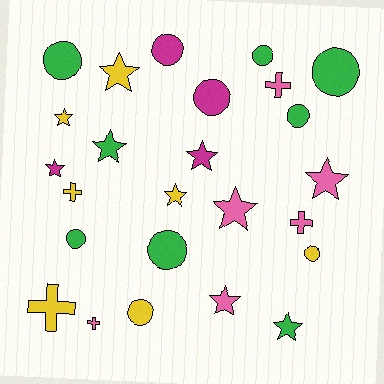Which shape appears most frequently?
Circle, with 10 objects.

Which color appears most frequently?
Green, with 8 objects.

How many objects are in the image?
There are 25 objects.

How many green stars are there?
There are 2 green stars.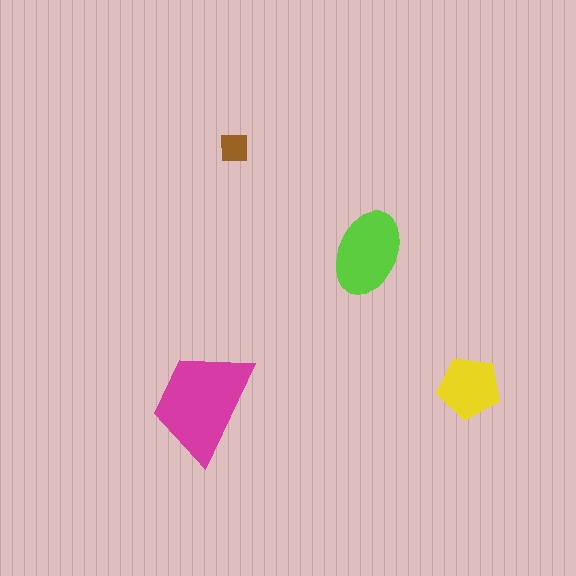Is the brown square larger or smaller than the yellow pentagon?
Smaller.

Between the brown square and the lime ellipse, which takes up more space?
The lime ellipse.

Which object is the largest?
The magenta trapezoid.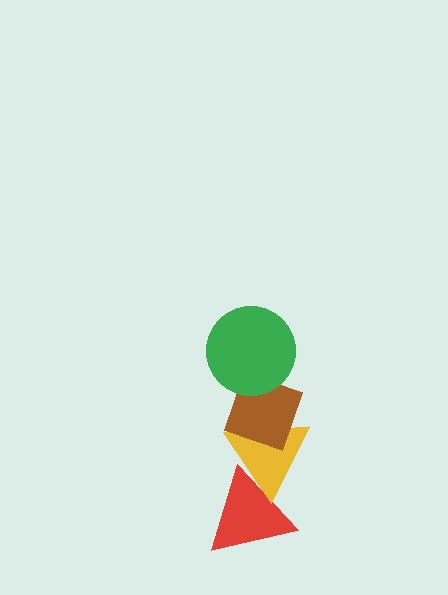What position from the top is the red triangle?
The red triangle is 4th from the top.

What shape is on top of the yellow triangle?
The brown diamond is on top of the yellow triangle.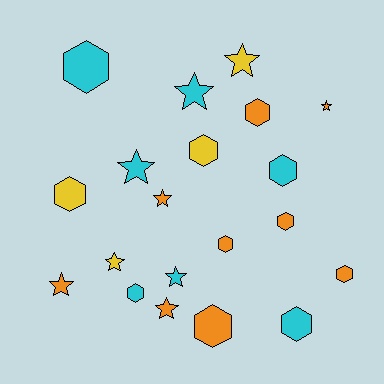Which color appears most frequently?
Orange, with 9 objects.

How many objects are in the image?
There are 20 objects.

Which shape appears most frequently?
Hexagon, with 11 objects.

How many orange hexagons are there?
There are 5 orange hexagons.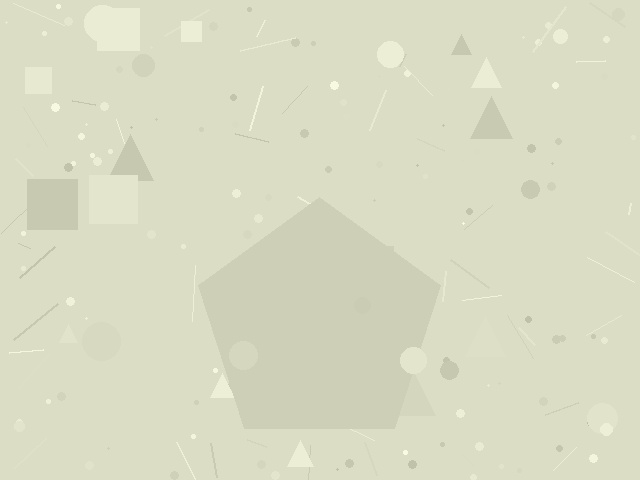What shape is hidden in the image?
A pentagon is hidden in the image.